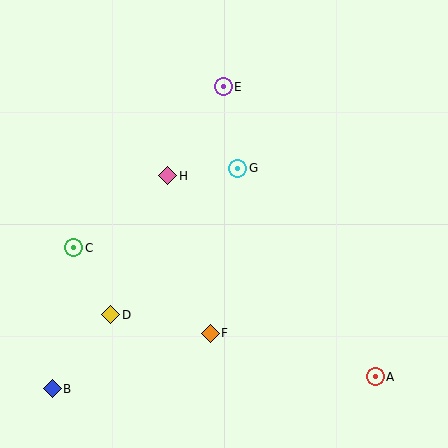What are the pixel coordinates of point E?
Point E is at (223, 87).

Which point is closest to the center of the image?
Point G at (238, 168) is closest to the center.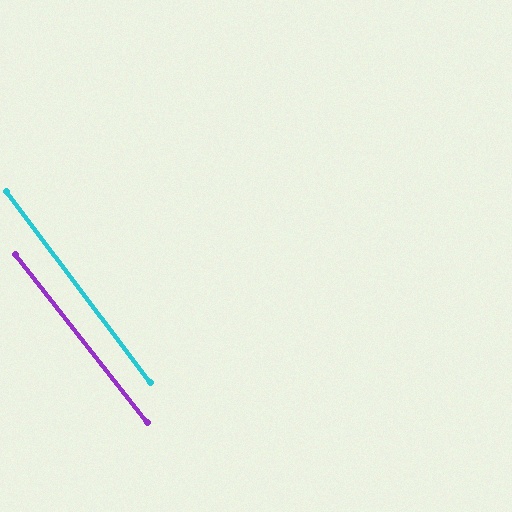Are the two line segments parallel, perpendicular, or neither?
Parallel — their directions differ by only 1.0°.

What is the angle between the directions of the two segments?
Approximately 1 degree.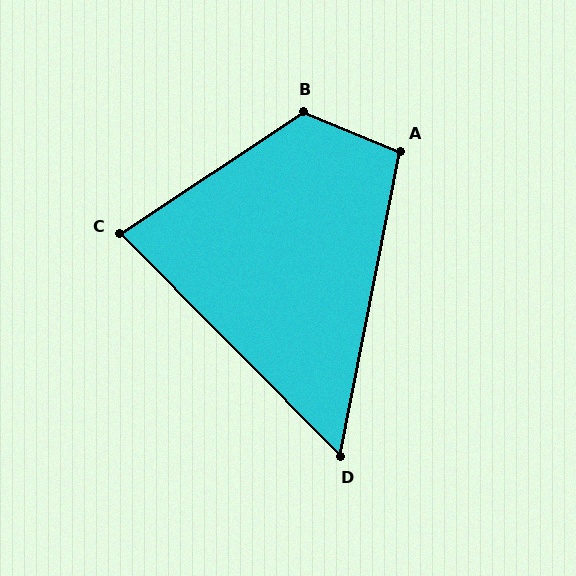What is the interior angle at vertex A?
Approximately 101 degrees (obtuse).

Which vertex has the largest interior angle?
B, at approximately 124 degrees.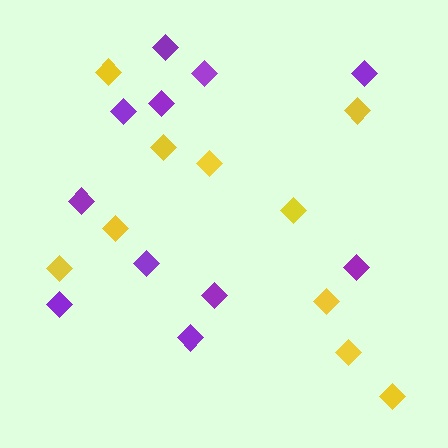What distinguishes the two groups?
There are 2 groups: one group of purple diamonds (11) and one group of yellow diamonds (10).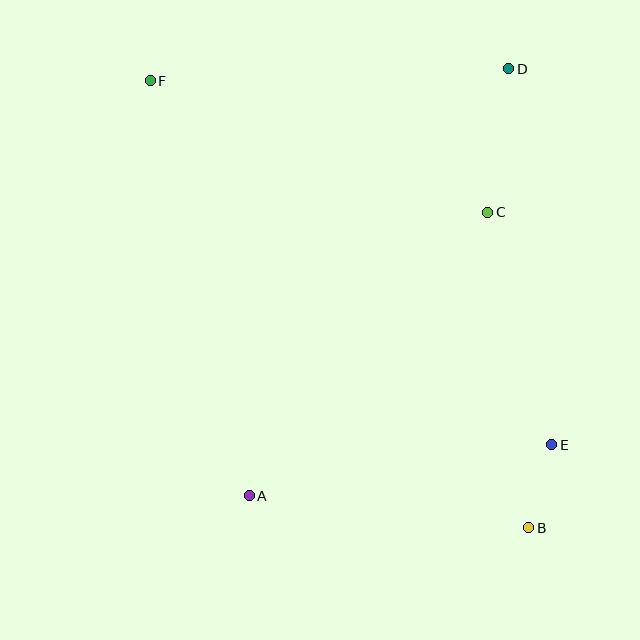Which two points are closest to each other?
Points B and E are closest to each other.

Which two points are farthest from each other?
Points B and F are farthest from each other.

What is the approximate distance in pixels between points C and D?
The distance between C and D is approximately 145 pixels.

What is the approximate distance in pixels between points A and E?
The distance between A and E is approximately 307 pixels.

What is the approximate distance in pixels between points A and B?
The distance between A and B is approximately 282 pixels.